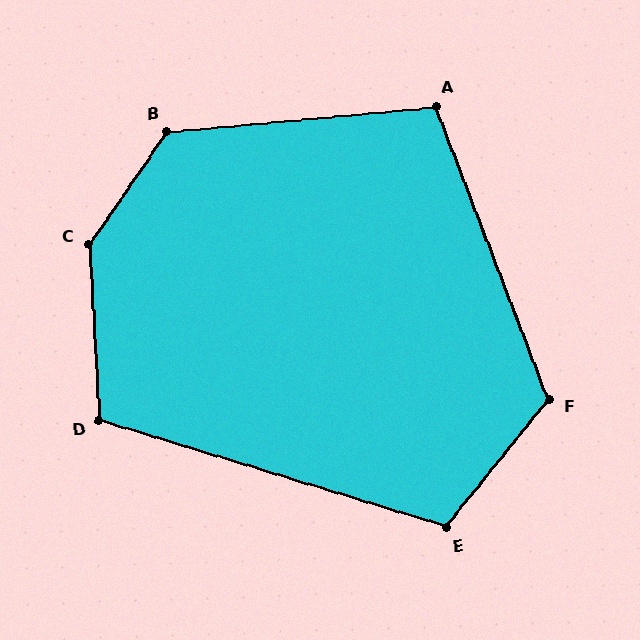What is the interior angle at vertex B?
Approximately 130 degrees (obtuse).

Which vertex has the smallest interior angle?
A, at approximately 106 degrees.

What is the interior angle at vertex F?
Approximately 120 degrees (obtuse).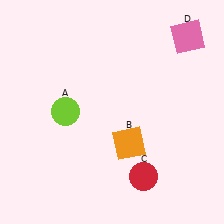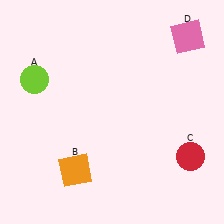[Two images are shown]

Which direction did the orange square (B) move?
The orange square (B) moved left.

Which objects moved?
The objects that moved are: the lime circle (A), the orange square (B), the red circle (C).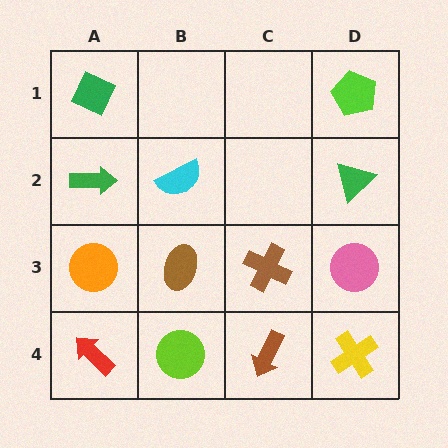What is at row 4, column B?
A lime circle.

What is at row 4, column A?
A red arrow.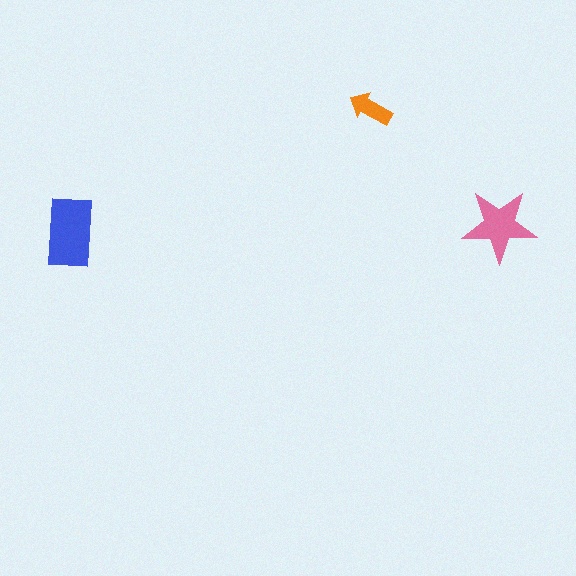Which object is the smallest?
The orange arrow.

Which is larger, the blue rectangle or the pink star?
The blue rectangle.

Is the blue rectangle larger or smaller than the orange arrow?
Larger.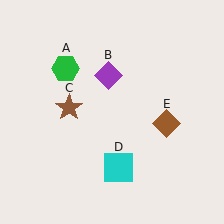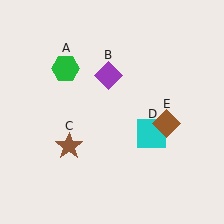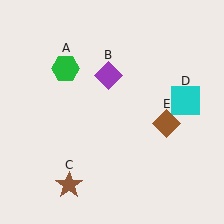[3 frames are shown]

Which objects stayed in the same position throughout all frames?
Green hexagon (object A) and purple diamond (object B) and brown diamond (object E) remained stationary.